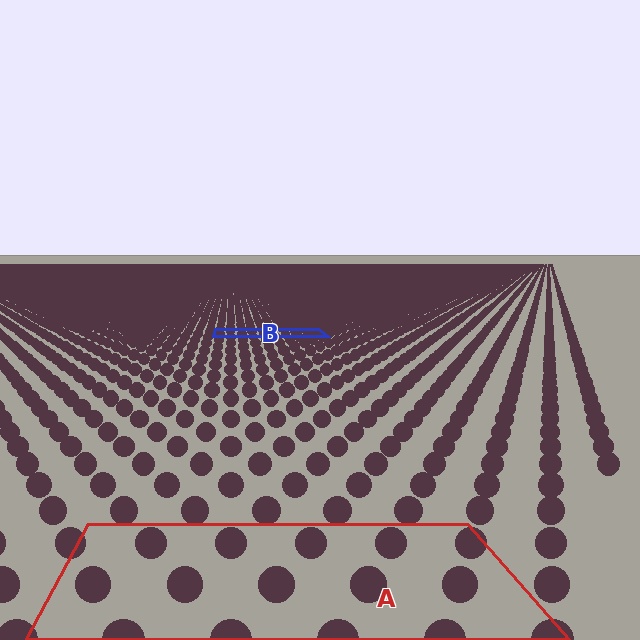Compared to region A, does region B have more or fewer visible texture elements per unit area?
Region B has more texture elements per unit area — they are packed more densely because it is farther away.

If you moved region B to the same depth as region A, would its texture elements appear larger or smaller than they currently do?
They would appear larger. At a closer depth, the same texture elements are projected at a bigger on-screen size.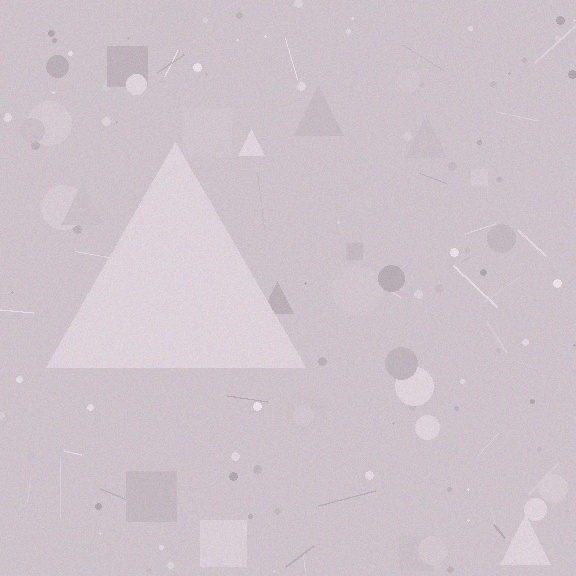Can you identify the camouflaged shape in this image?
The camouflaged shape is a triangle.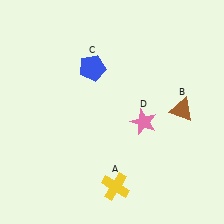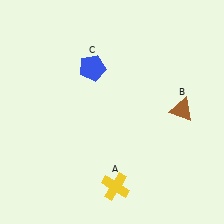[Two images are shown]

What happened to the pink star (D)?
The pink star (D) was removed in Image 2. It was in the bottom-right area of Image 1.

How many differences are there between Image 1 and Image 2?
There is 1 difference between the two images.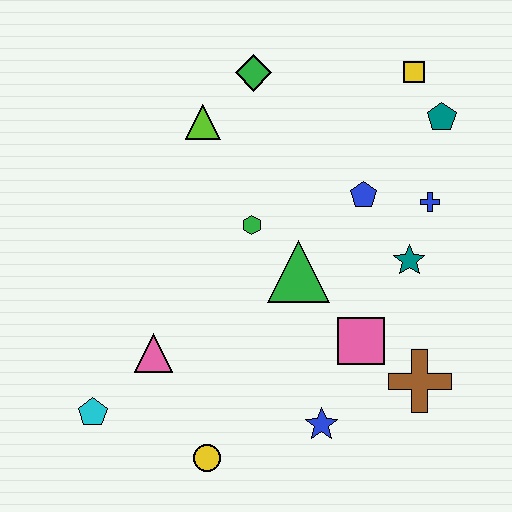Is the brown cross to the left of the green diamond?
No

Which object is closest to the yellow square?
The teal pentagon is closest to the yellow square.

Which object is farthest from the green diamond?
The yellow circle is farthest from the green diamond.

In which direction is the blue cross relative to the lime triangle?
The blue cross is to the right of the lime triangle.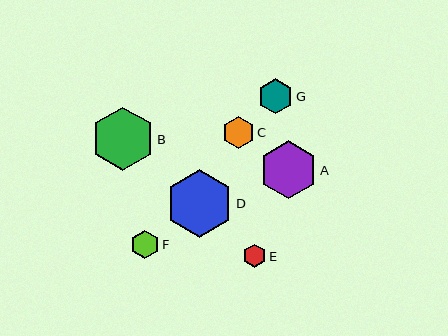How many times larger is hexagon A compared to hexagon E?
Hexagon A is approximately 2.5 times the size of hexagon E.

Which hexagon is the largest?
Hexagon D is the largest with a size of approximately 67 pixels.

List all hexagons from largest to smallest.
From largest to smallest: D, B, A, G, C, F, E.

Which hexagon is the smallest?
Hexagon E is the smallest with a size of approximately 23 pixels.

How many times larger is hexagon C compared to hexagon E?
Hexagon C is approximately 1.4 times the size of hexagon E.